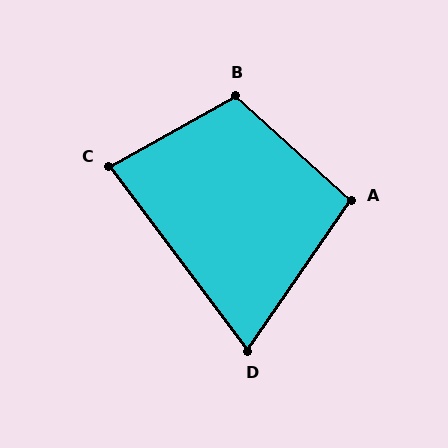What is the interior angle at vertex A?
Approximately 98 degrees (obtuse).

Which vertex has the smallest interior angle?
D, at approximately 72 degrees.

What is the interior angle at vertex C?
Approximately 82 degrees (acute).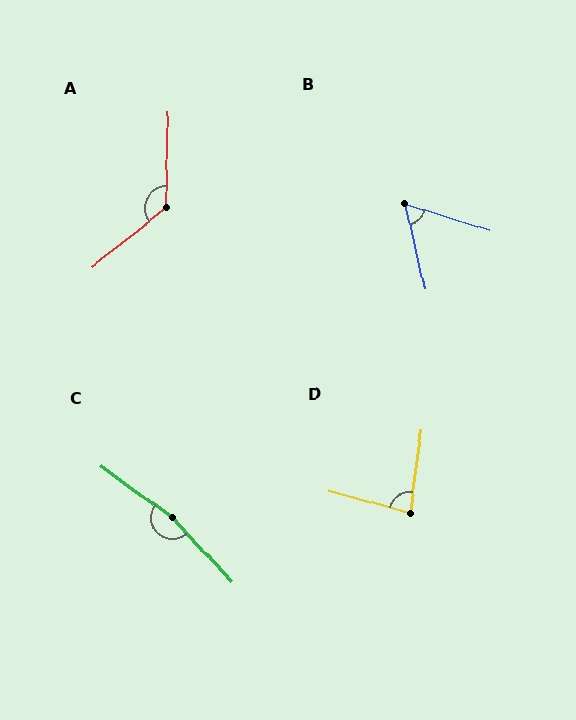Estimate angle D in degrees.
Approximately 82 degrees.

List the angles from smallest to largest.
B (60°), D (82°), A (130°), C (168°).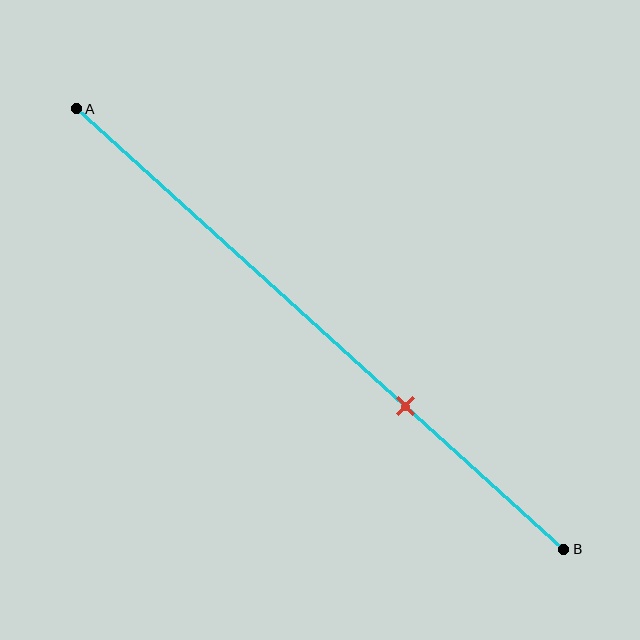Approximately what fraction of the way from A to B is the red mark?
The red mark is approximately 70% of the way from A to B.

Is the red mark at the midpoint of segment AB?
No, the mark is at about 70% from A, not at the 50% midpoint.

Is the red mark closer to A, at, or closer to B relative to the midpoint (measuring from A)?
The red mark is closer to point B than the midpoint of segment AB.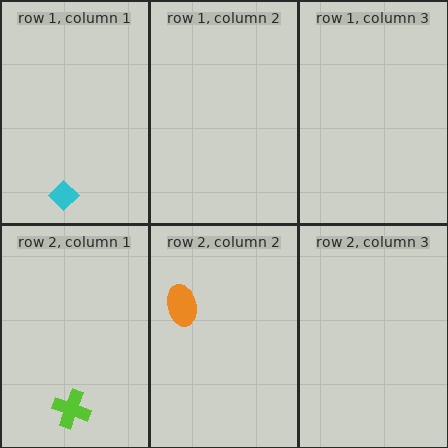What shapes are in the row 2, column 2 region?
The orange ellipse.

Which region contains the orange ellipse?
The row 2, column 2 region.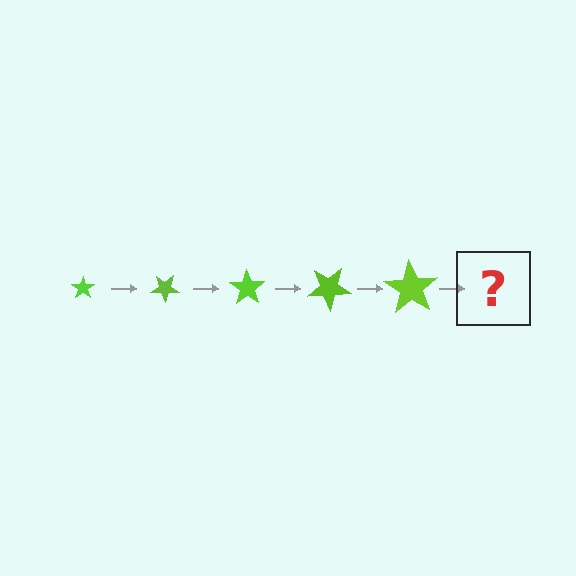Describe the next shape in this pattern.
It should be a star, larger than the previous one and rotated 175 degrees from the start.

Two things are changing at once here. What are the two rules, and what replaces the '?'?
The two rules are that the star grows larger each step and it rotates 35 degrees each step. The '?' should be a star, larger than the previous one and rotated 175 degrees from the start.